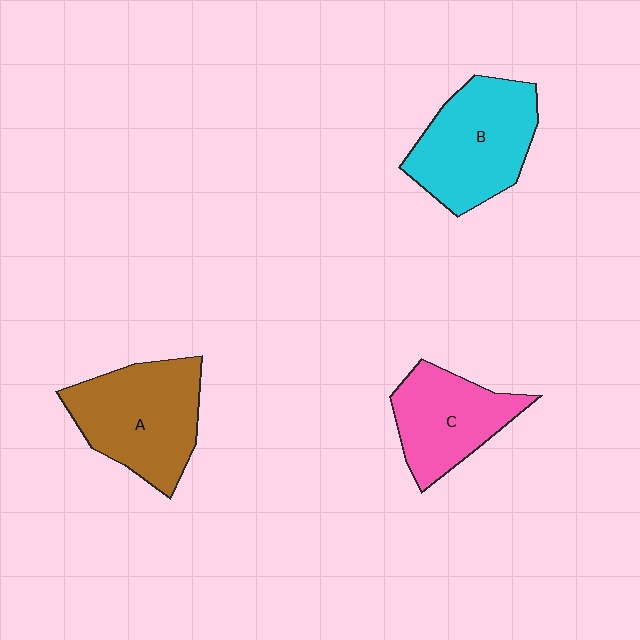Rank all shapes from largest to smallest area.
From largest to smallest: A (brown), B (cyan), C (pink).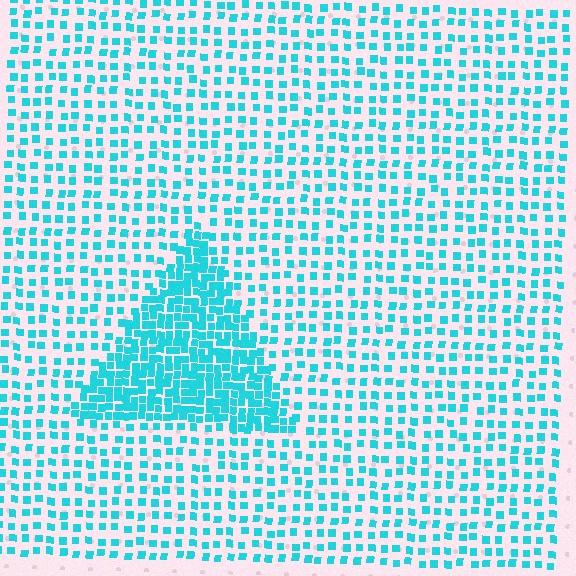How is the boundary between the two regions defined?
The boundary is defined by a change in element density (approximately 2.4x ratio). All elements are the same color, size, and shape.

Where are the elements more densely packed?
The elements are more densely packed inside the triangle boundary.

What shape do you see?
I see a triangle.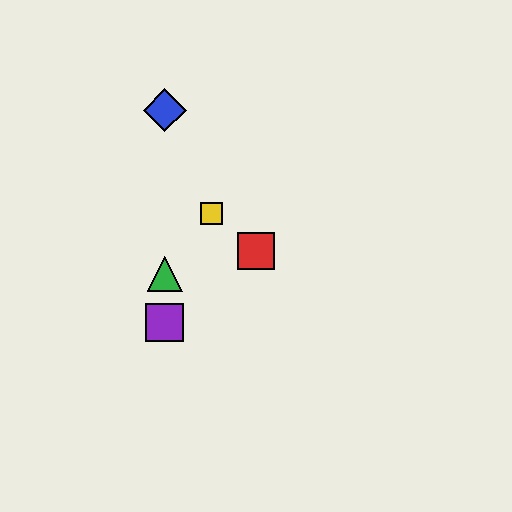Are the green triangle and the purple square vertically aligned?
Yes, both are at x≈165.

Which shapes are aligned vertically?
The blue diamond, the green triangle, the purple square are aligned vertically.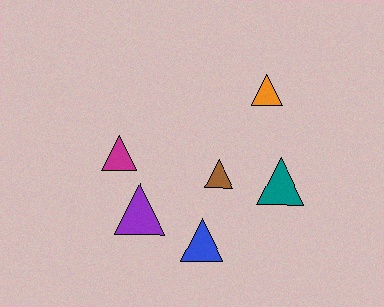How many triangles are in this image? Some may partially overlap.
There are 6 triangles.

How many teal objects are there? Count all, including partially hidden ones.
There is 1 teal object.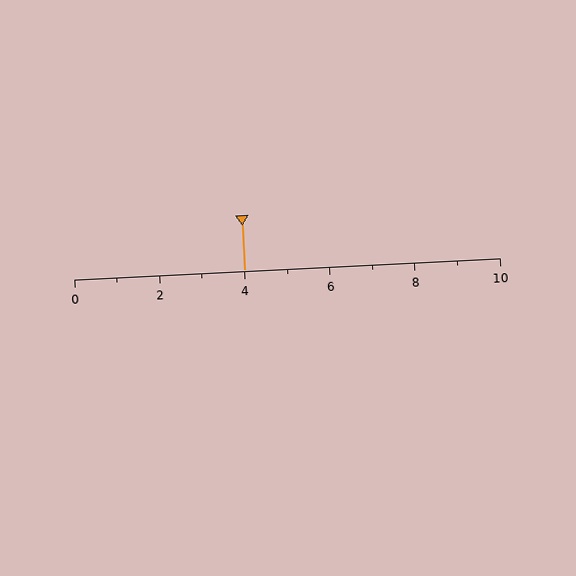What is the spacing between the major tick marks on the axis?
The major ticks are spaced 2 apart.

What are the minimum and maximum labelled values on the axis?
The axis runs from 0 to 10.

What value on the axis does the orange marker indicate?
The marker indicates approximately 4.